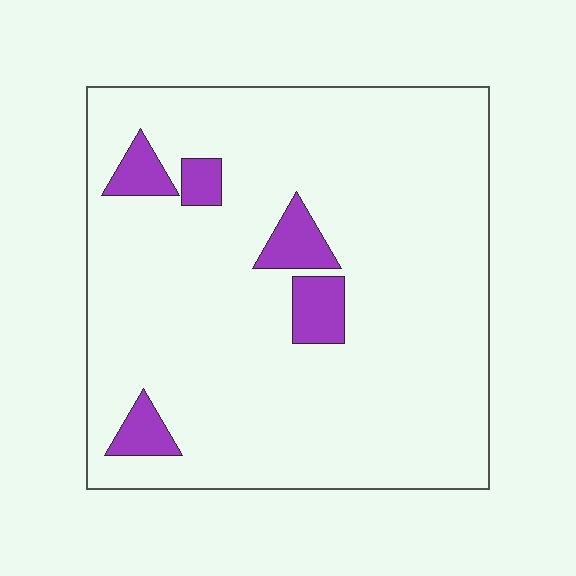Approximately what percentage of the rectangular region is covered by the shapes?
Approximately 10%.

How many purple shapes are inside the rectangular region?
5.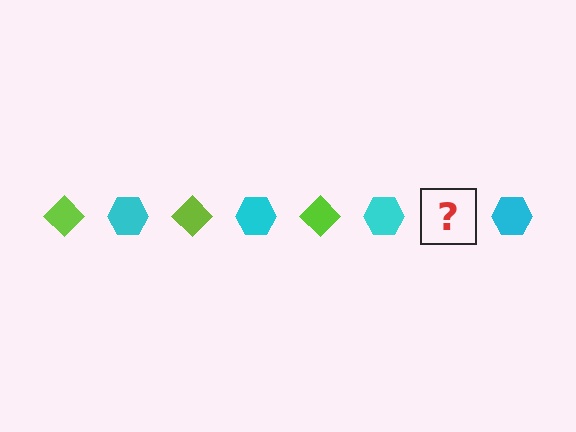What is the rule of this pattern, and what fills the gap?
The rule is that the pattern alternates between lime diamond and cyan hexagon. The gap should be filled with a lime diamond.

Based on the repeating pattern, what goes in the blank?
The blank should be a lime diamond.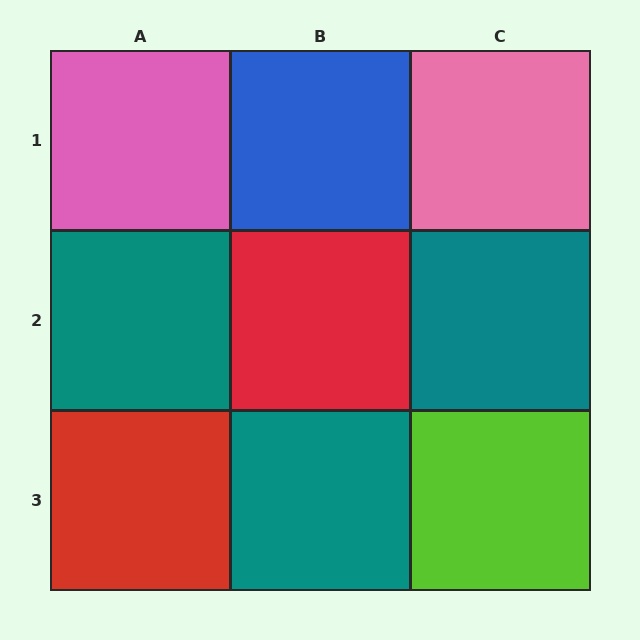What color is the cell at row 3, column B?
Teal.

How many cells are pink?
2 cells are pink.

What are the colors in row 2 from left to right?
Teal, red, teal.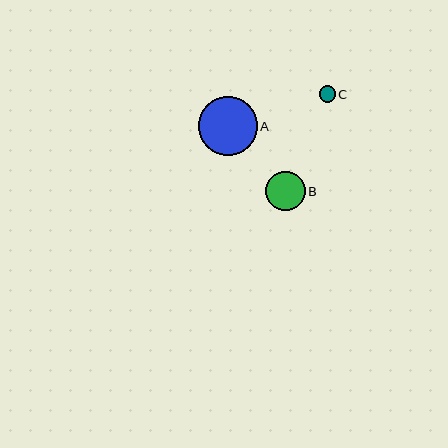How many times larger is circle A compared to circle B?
Circle A is approximately 1.5 times the size of circle B.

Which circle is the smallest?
Circle C is the smallest with a size of approximately 16 pixels.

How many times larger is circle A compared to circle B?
Circle A is approximately 1.5 times the size of circle B.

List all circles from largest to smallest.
From largest to smallest: A, B, C.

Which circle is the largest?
Circle A is the largest with a size of approximately 59 pixels.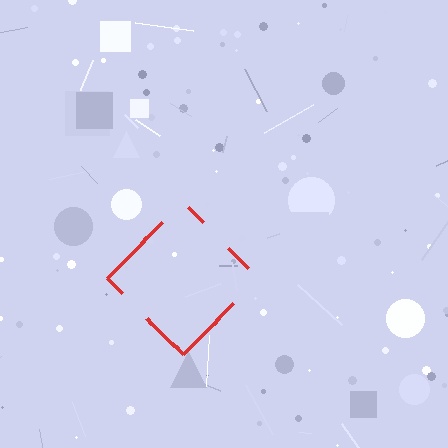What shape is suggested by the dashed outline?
The dashed outline suggests a diamond.